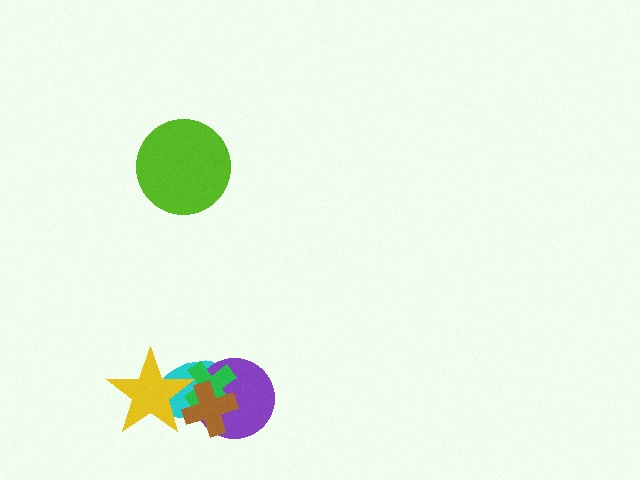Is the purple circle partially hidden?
Yes, it is partially covered by another shape.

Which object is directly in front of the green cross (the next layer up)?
The brown cross is directly in front of the green cross.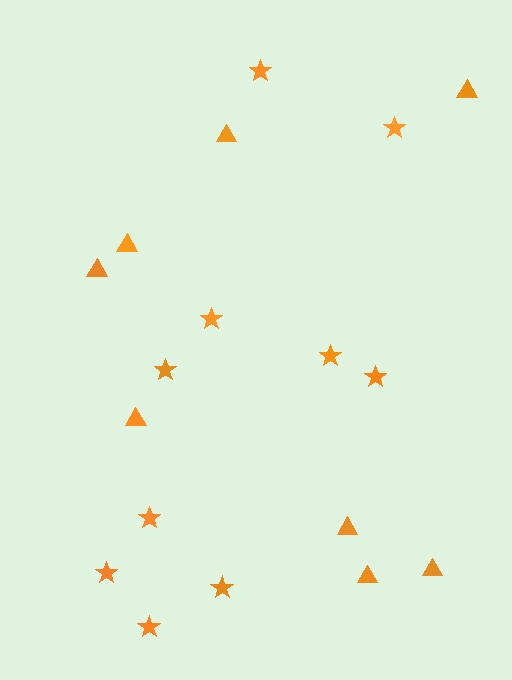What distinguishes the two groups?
There are 2 groups: one group of triangles (8) and one group of stars (10).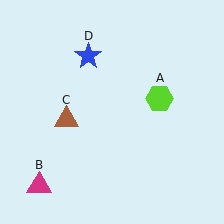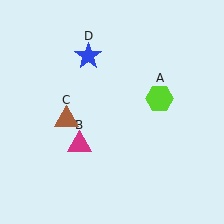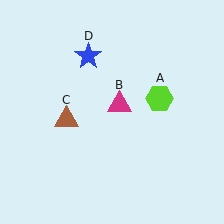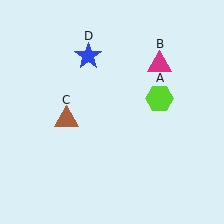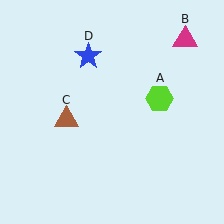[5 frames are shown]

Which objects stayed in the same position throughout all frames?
Lime hexagon (object A) and brown triangle (object C) and blue star (object D) remained stationary.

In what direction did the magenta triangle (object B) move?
The magenta triangle (object B) moved up and to the right.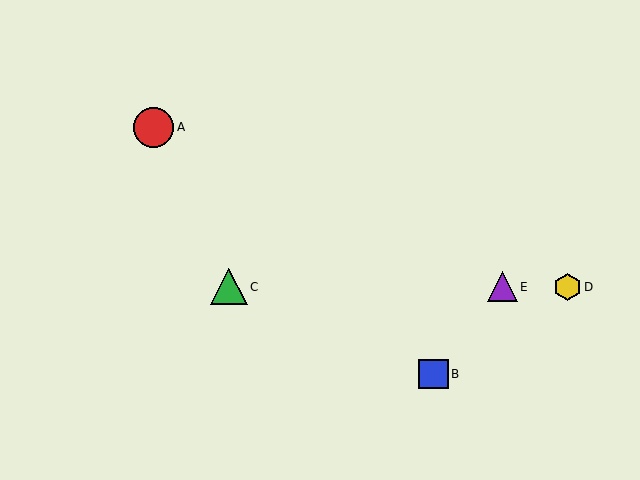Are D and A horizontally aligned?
No, D is at y≈287 and A is at y≈127.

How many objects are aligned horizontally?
3 objects (C, D, E) are aligned horizontally.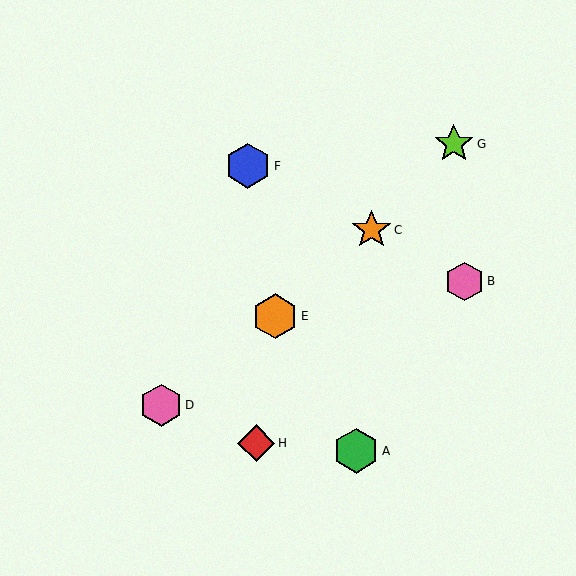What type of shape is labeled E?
Shape E is an orange hexagon.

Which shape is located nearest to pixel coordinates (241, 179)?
The blue hexagon (labeled F) at (248, 166) is nearest to that location.